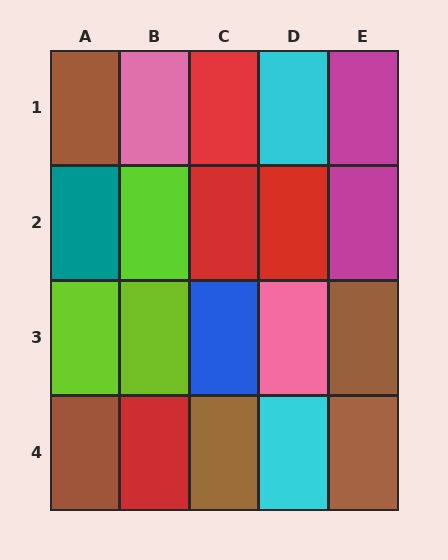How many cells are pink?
2 cells are pink.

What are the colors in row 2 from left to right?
Teal, lime, red, red, magenta.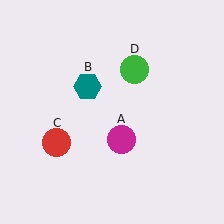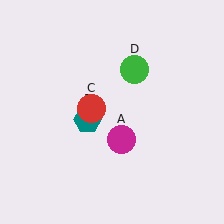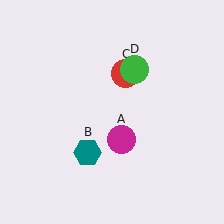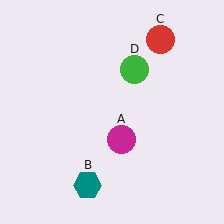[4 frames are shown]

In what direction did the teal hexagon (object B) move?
The teal hexagon (object B) moved down.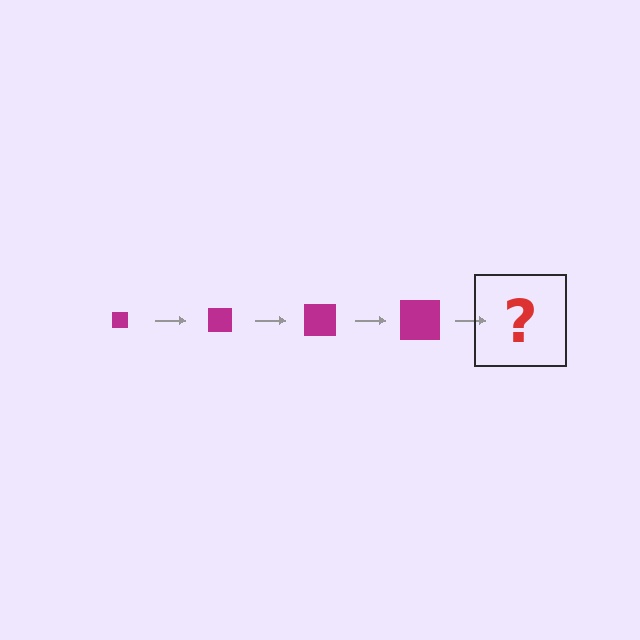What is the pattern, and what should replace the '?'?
The pattern is that the square gets progressively larger each step. The '?' should be a magenta square, larger than the previous one.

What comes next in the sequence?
The next element should be a magenta square, larger than the previous one.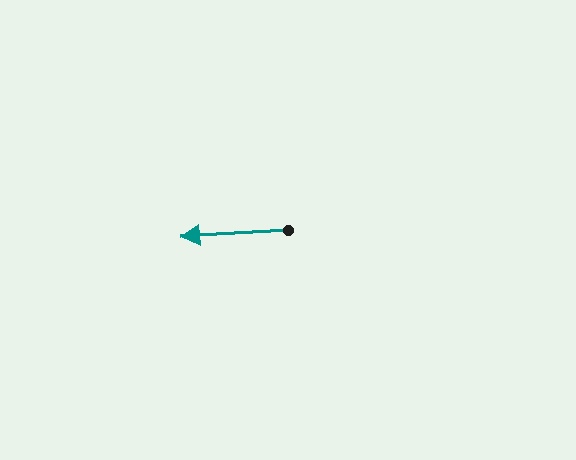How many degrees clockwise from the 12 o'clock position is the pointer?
Approximately 267 degrees.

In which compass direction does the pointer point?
West.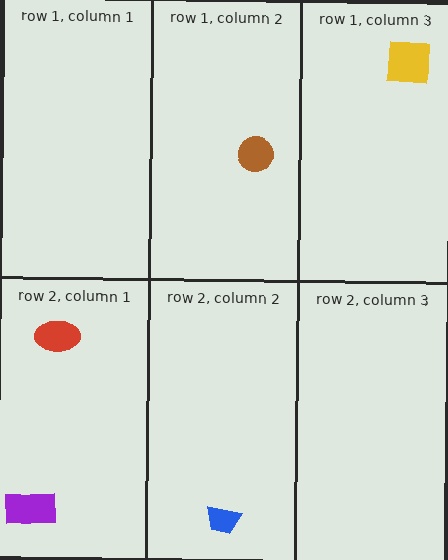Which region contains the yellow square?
The row 1, column 3 region.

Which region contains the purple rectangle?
The row 2, column 1 region.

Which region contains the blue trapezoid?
The row 2, column 2 region.